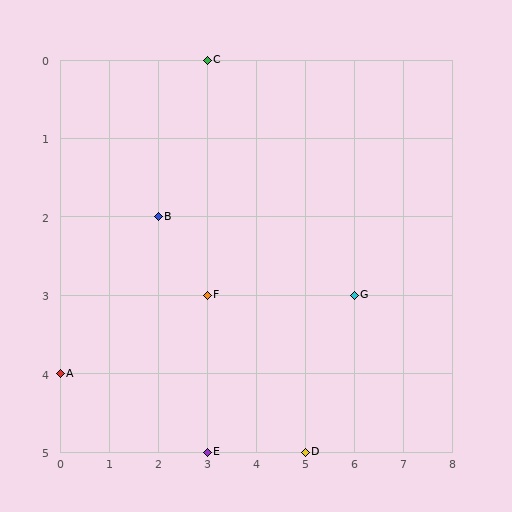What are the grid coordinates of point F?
Point F is at grid coordinates (3, 3).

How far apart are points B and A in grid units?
Points B and A are 2 columns and 2 rows apart (about 2.8 grid units diagonally).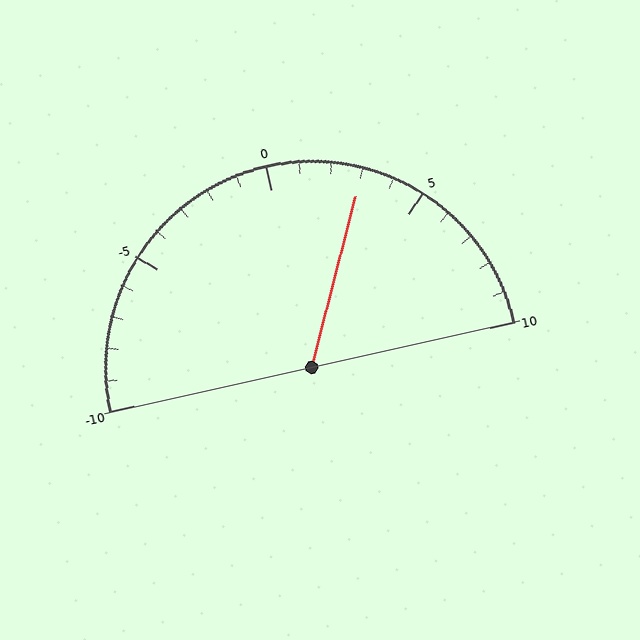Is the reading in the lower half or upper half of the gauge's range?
The reading is in the upper half of the range (-10 to 10).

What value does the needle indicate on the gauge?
The needle indicates approximately 3.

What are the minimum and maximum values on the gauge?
The gauge ranges from -10 to 10.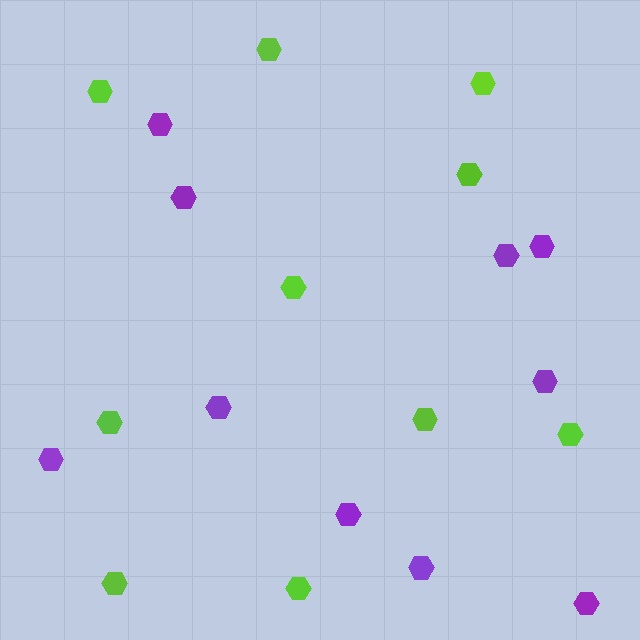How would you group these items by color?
There are 2 groups: one group of purple hexagons (10) and one group of lime hexagons (10).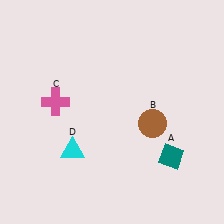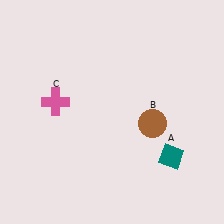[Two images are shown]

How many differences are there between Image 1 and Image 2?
There is 1 difference between the two images.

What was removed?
The cyan triangle (D) was removed in Image 2.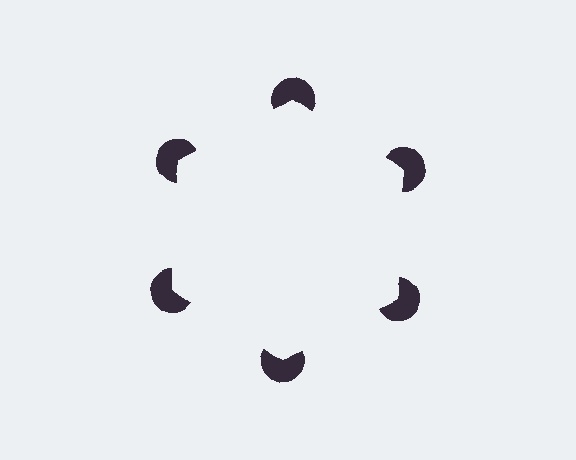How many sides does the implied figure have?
6 sides.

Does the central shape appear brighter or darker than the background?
It typically appears slightly brighter than the background, even though no actual brightness change is drawn.